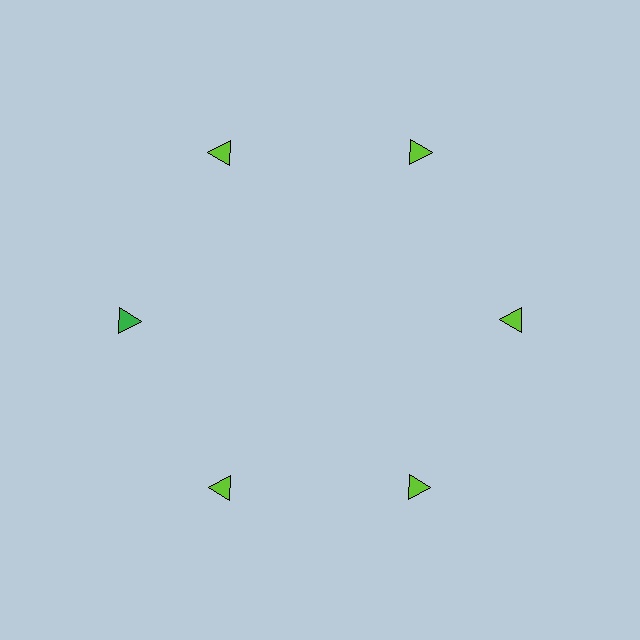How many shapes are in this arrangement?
There are 6 shapes arranged in a ring pattern.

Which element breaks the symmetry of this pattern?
The green triangle at roughly the 9 o'clock position breaks the symmetry. All other shapes are lime triangles.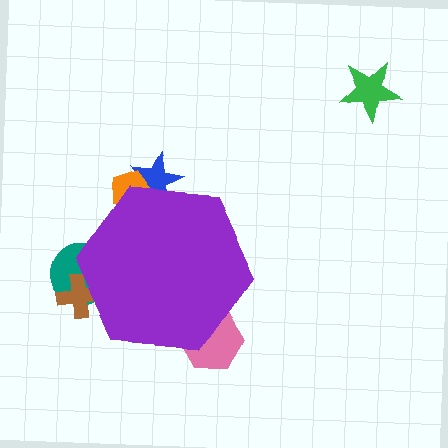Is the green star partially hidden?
No, the green star is fully visible.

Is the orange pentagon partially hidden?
Yes, the orange pentagon is partially hidden behind the purple hexagon.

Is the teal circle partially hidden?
Yes, the teal circle is partially hidden behind the purple hexagon.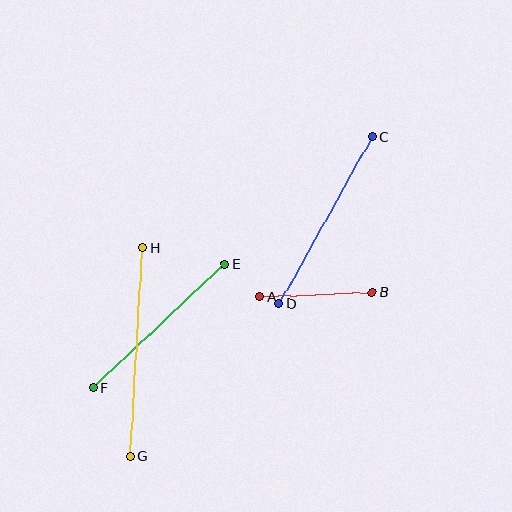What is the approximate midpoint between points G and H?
The midpoint is at approximately (137, 352) pixels.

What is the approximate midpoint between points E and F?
The midpoint is at approximately (159, 325) pixels.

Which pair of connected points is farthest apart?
Points G and H are farthest apart.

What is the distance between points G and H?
The distance is approximately 209 pixels.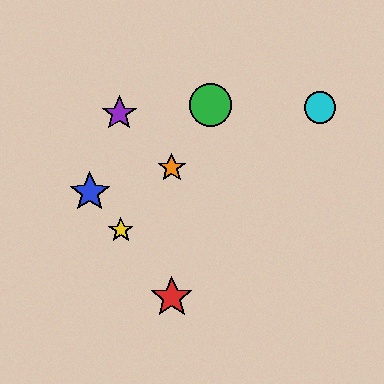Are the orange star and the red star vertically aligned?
Yes, both are at x≈172.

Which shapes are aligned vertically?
The red star, the orange star are aligned vertically.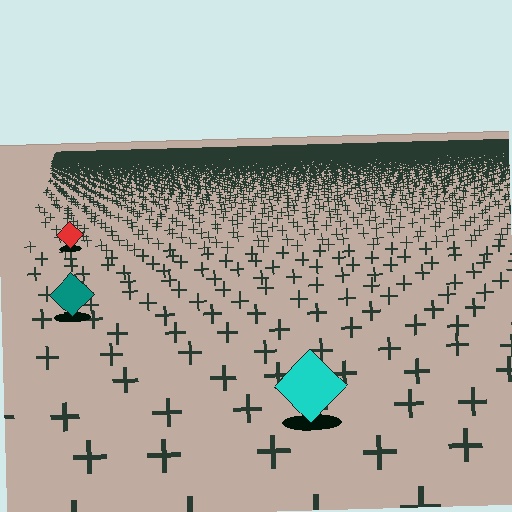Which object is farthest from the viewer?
The red diamond is farthest from the viewer. It appears smaller and the ground texture around it is denser.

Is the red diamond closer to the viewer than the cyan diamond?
No. The cyan diamond is closer — you can tell from the texture gradient: the ground texture is coarser near it.